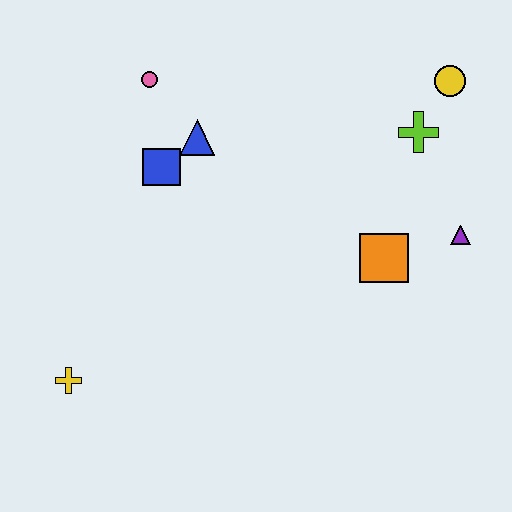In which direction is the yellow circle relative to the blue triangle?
The yellow circle is to the right of the blue triangle.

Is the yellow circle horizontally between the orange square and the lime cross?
No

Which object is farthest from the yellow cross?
The yellow circle is farthest from the yellow cross.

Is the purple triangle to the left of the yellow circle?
No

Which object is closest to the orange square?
The purple triangle is closest to the orange square.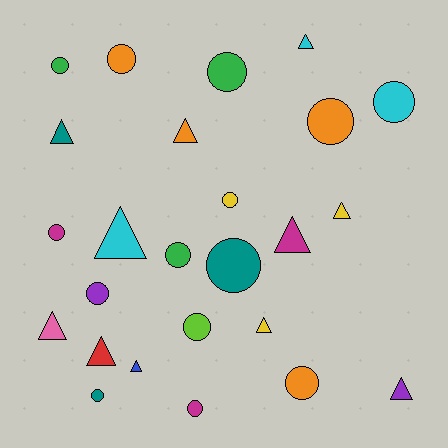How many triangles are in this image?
There are 11 triangles.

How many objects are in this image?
There are 25 objects.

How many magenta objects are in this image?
There are 3 magenta objects.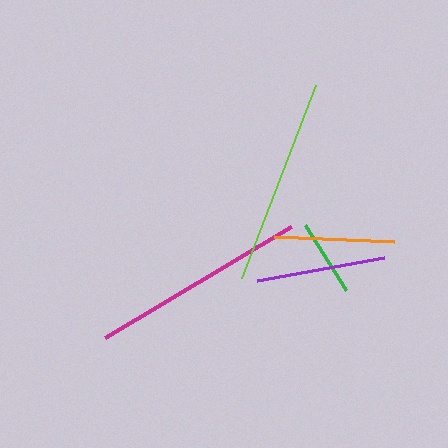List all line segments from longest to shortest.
From longest to shortest: magenta, lime, purple, orange, green.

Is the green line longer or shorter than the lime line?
The lime line is longer than the green line.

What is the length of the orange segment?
The orange segment is approximately 120 pixels long.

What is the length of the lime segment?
The lime segment is approximately 206 pixels long.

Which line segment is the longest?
The magenta line is the longest at approximately 216 pixels.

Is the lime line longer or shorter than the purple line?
The lime line is longer than the purple line.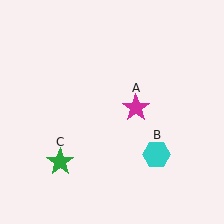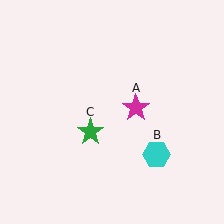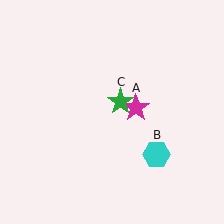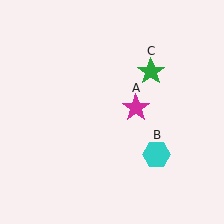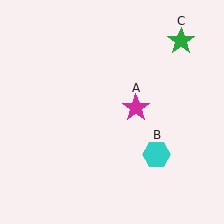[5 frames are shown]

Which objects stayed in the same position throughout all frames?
Magenta star (object A) and cyan hexagon (object B) remained stationary.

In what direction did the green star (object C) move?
The green star (object C) moved up and to the right.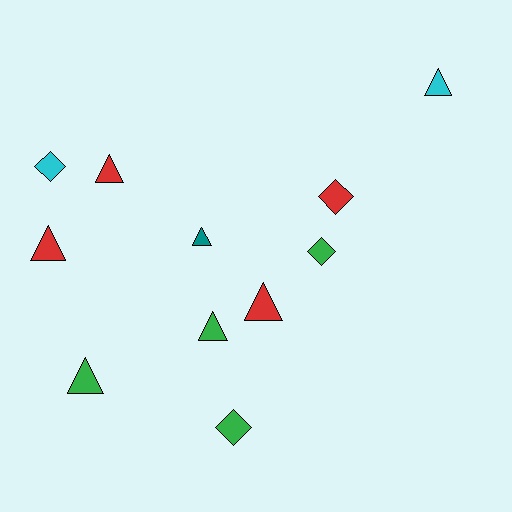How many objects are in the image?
There are 11 objects.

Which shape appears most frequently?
Triangle, with 7 objects.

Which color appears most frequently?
Red, with 4 objects.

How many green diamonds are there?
There are 2 green diamonds.